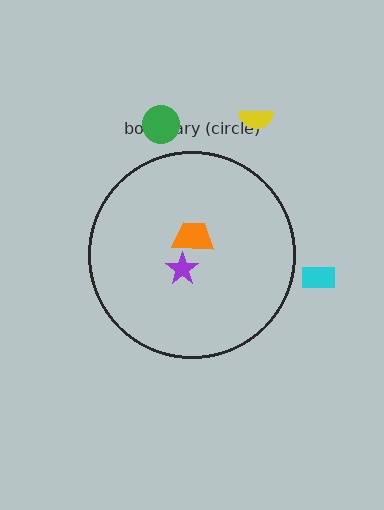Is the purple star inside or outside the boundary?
Inside.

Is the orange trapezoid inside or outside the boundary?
Inside.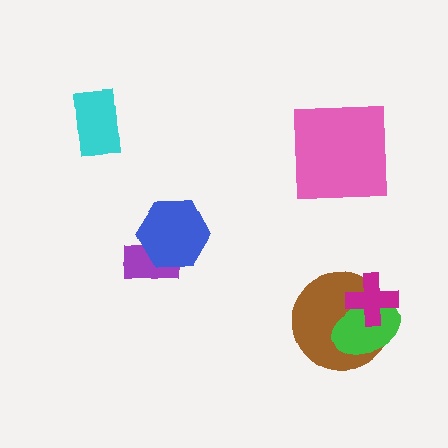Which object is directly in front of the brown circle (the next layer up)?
The green ellipse is directly in front of the brown circle.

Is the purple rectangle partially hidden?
Yes, it is partially covered by another shape.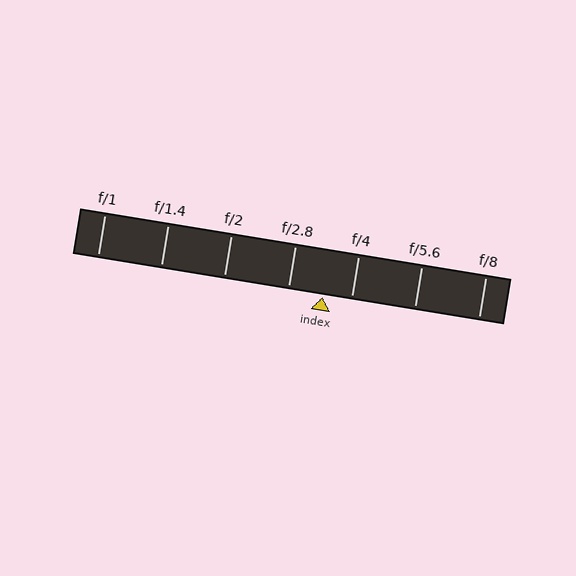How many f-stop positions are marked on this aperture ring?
There are 7 f-stop positions marked.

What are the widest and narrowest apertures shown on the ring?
The widest aperture shown is f/1 and the narrowest is f/8.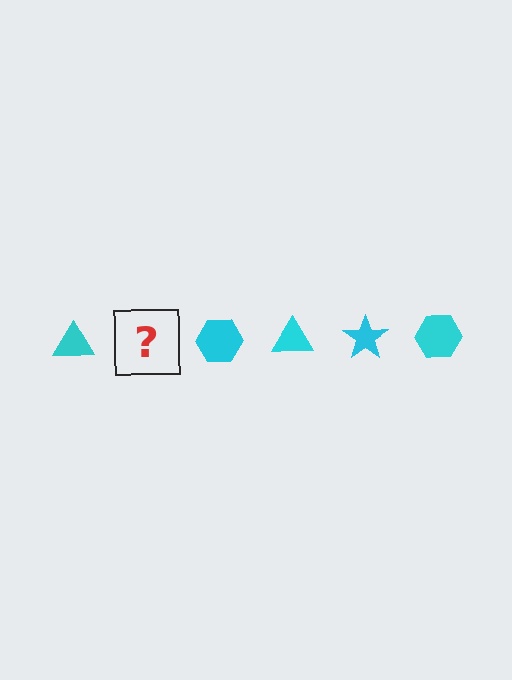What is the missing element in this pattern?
The missing element is a cyan star.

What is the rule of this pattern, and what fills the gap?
The rule is that the pattern cycles through triangle, star, hexagon shapes in cyan. The gap should be filled with a cyan star.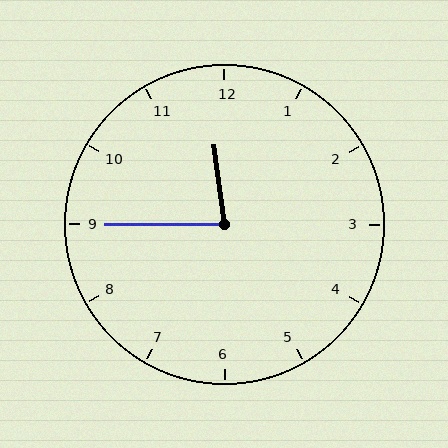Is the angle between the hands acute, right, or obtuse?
It is acute.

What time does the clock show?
11:45.